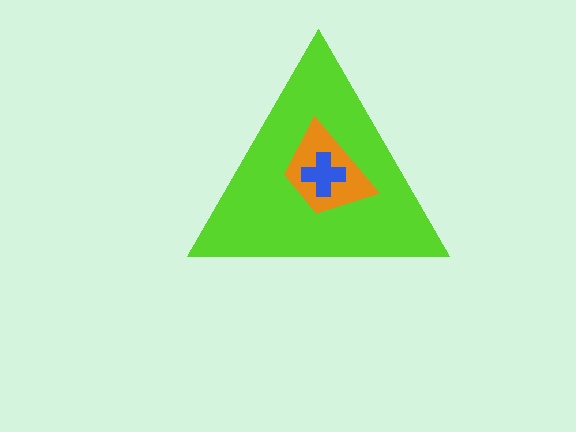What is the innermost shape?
The blue cross.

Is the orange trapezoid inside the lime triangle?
Yes.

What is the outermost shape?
The lime triangle.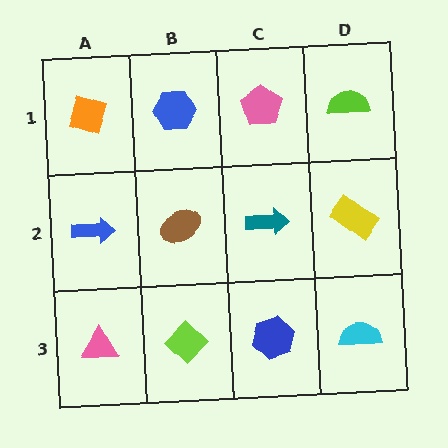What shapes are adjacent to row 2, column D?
A lime semicircle (row 1, column D), a cyan semicircle (row 3, column D), a teal arrow (row 2, column C).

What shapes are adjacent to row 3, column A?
A blue arrow (row 2, column A), a lime diamond (row 3, column B).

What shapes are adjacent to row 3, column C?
A teal arrow (row 2, column C), a lime diamond (row 3, column B), a cyan semicircle (row 3, column D).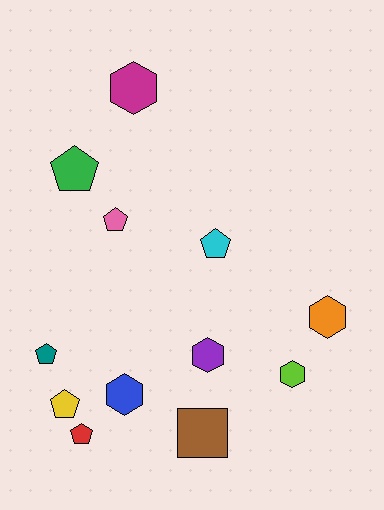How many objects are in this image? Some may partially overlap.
There are 12 objects.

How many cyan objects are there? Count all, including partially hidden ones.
There is 1 cyan object.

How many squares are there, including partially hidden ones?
There is 1 square.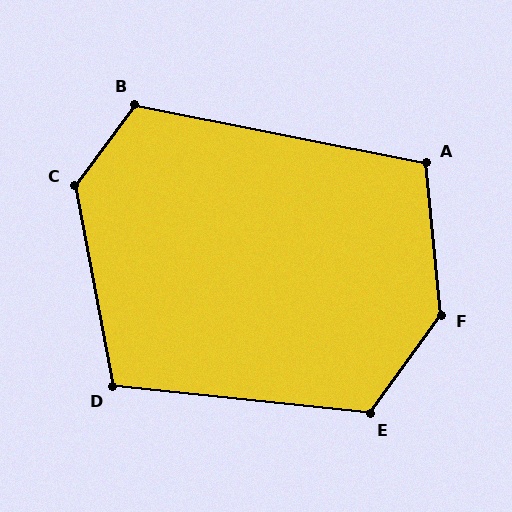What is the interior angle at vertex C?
Approximately 133 degrees (obtuse).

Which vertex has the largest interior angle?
F, at approximately 139 degrees.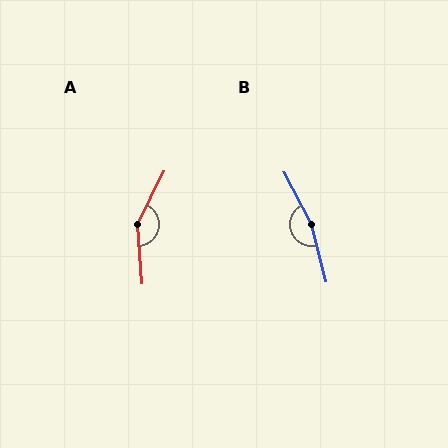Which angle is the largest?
B, at approximately 167 degrees.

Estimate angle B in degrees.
Approximately 167 degrees.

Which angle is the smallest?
A, at approximately 149 degrees.